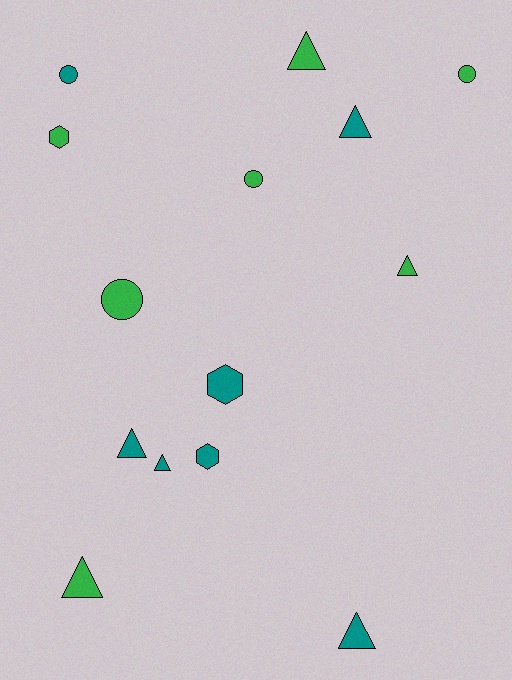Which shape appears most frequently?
Triangle, with 7 objects.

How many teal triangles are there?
There are 4 teal triangles.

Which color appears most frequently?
Teal, with 7 objects.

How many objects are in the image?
There are 14 objects.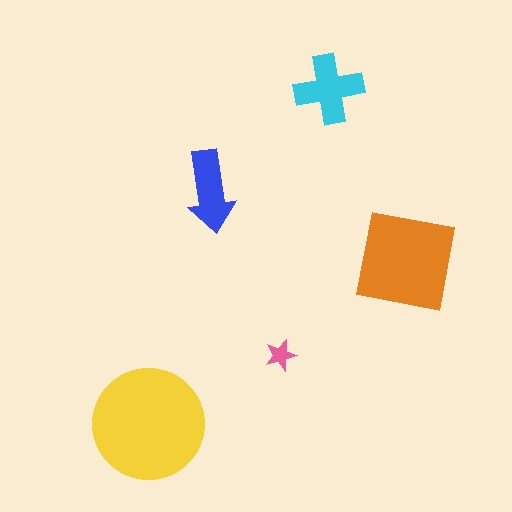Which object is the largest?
The yellow circle.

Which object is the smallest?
The pink star.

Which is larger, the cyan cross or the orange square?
The orange square.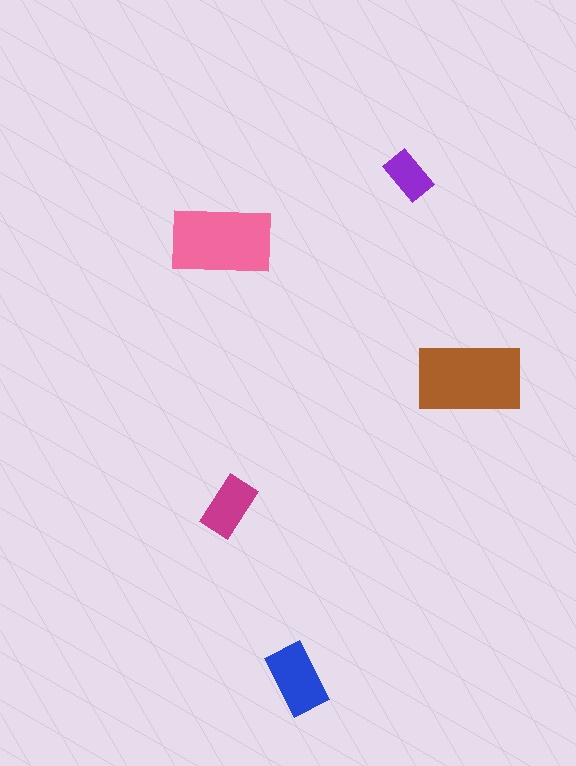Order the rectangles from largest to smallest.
the brown one, the pink one, the blue one, the magenta one, the purple one.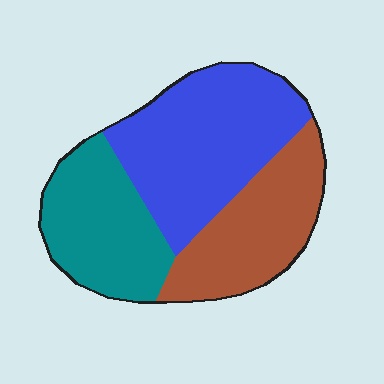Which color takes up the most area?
Blue, at roughly 40%.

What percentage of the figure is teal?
Teal covers about 30% of the figure.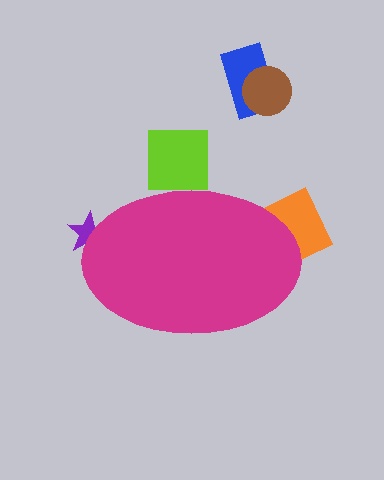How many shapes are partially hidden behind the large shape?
3 shapes are partially hidden.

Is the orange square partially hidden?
Yes, the orange square is partially hidden behind the magenta ellipse.